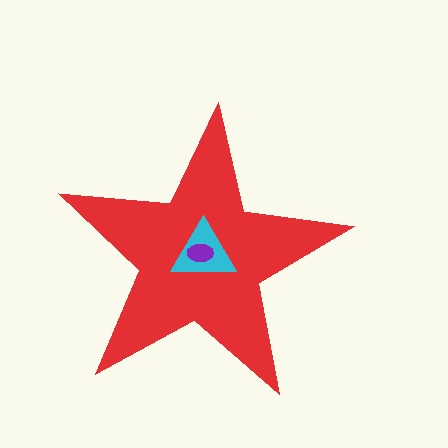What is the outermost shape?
The red star.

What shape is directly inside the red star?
The cyan triangle.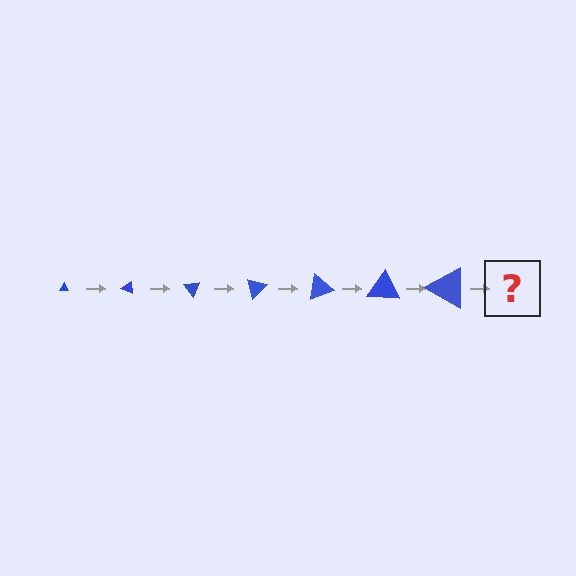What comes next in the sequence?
The next element should be a triangle, larger than the previous one and rotated 175 degrees from the start.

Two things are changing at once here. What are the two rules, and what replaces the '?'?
The two rules are that the triangle grows larger each step and it rotates 25 degrees each step. The '?' should be a triangle, larger than the previous one and rotated 175 degrees from the start.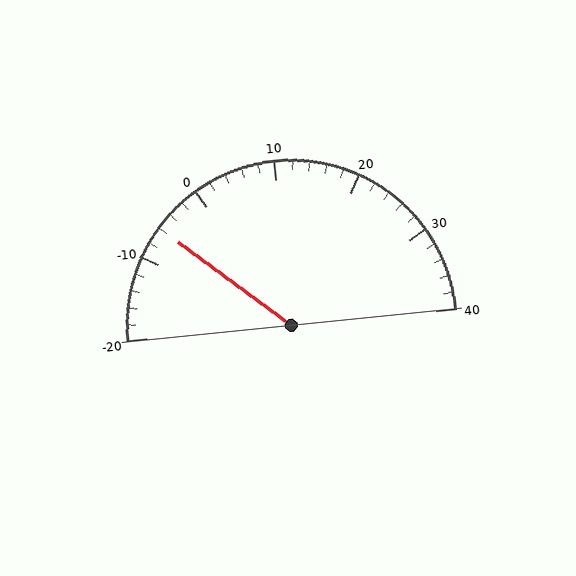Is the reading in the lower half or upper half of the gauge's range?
The reading is in the lower half of the range (-20 to 40).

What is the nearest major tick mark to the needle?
The nearest major tick mark is -10.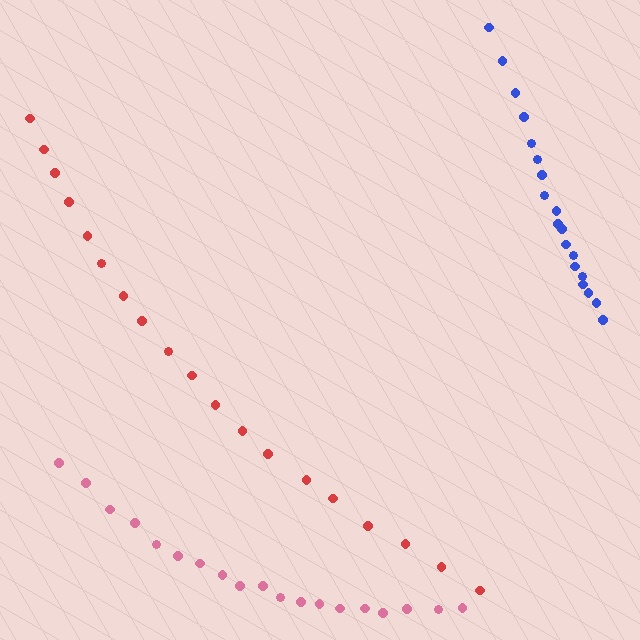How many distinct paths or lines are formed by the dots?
There are 3 distinct paths.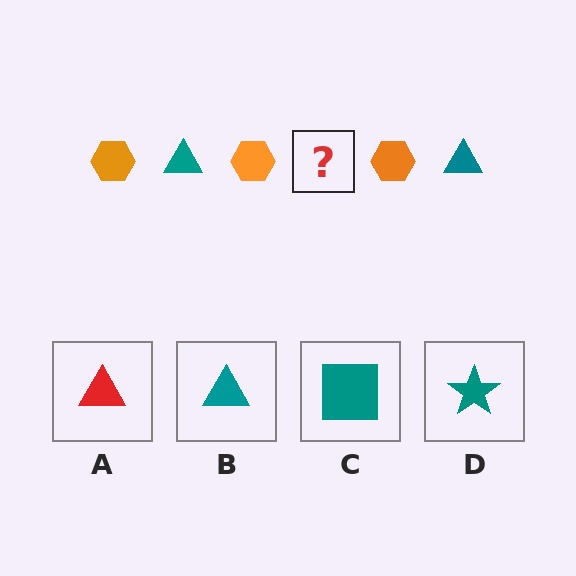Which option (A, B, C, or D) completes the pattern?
B.